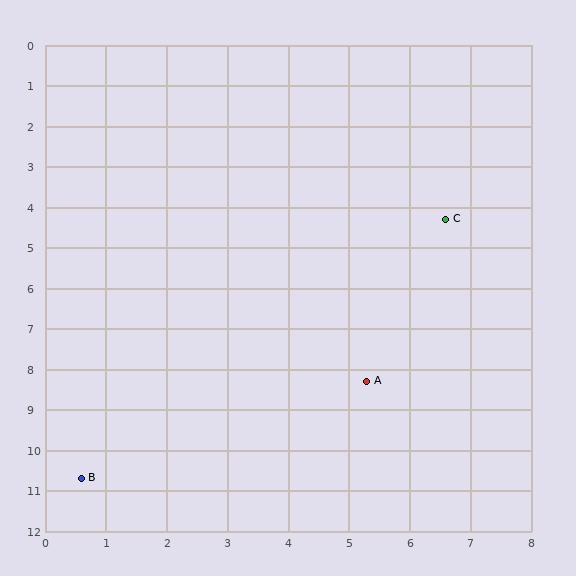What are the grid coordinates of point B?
Point B is at approximately (0.6, 10.7).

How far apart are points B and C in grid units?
Points B and C are about 8.8 grid units apart.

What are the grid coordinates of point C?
Point C is at approximately (6.6, 4.3).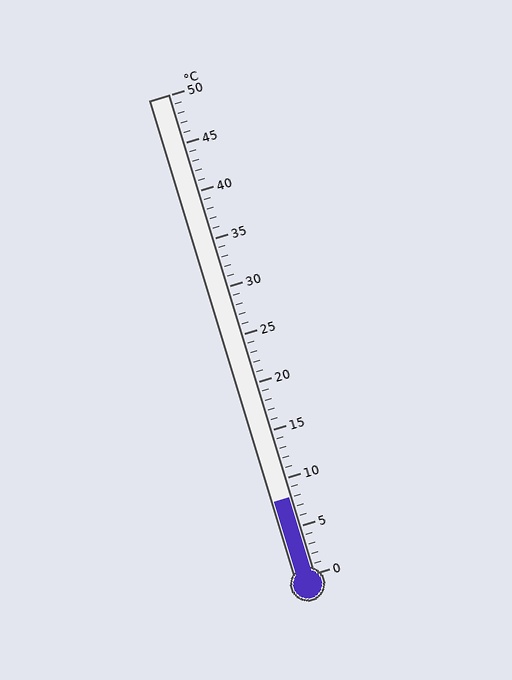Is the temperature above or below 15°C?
The temperature is below 15°C.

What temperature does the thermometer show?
The thermometer shows approximately 8°C.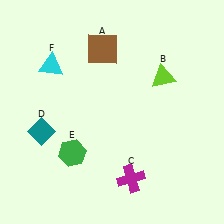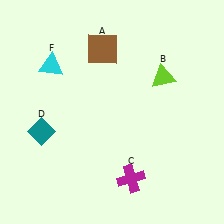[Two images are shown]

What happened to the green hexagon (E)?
The green hexagon (E) was removed in Image 2. It was in the bottom-left area of Image 1.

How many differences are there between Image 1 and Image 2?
There is 1 difference between the two images.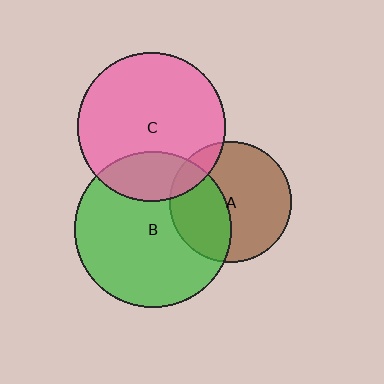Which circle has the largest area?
Circle B (green).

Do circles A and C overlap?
Yes.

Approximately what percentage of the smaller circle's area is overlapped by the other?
Approximately 10%.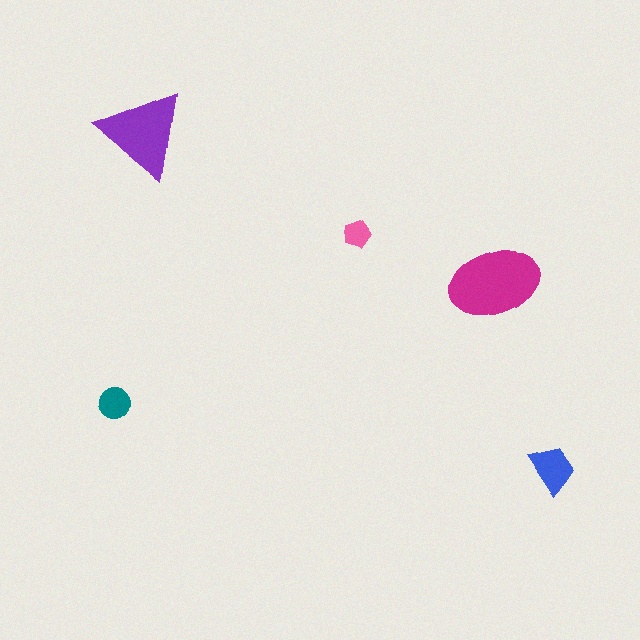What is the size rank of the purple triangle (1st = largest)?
2nd.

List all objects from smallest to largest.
The pink pentagon, the teal circle, the blue trapezoid, the purple triangle, the magenta ellipse.